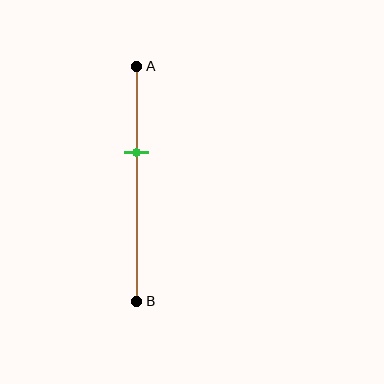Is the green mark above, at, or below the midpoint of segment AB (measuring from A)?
The green mark is above the midpoint of segment AB.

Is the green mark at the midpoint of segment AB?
No, the mark is at about 35% from A, not at the 50% midpoint.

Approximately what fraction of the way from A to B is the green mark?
The green mark is approximately 35% of the way from A to B.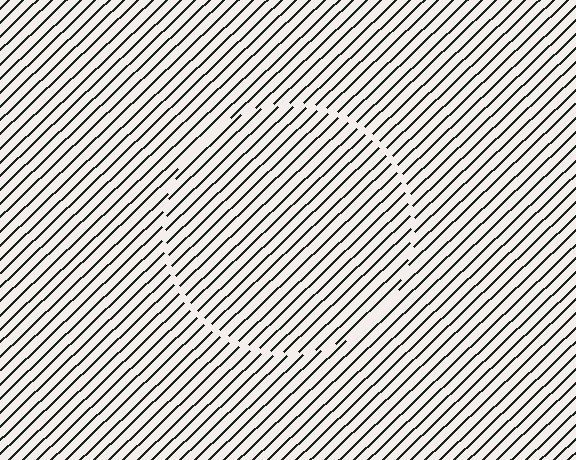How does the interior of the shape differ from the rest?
The interior of the shape contains the same grating, shifted by half a period — the contour is defined by the phase discontinuity where line-ends from the inner and outer gratings abut.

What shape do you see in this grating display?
An illusory circle. The interior of the shape contains the same grating, shifted by half a period — the contour is defined by the phase discontinuity where line-ends from the inner and outer gratings abut.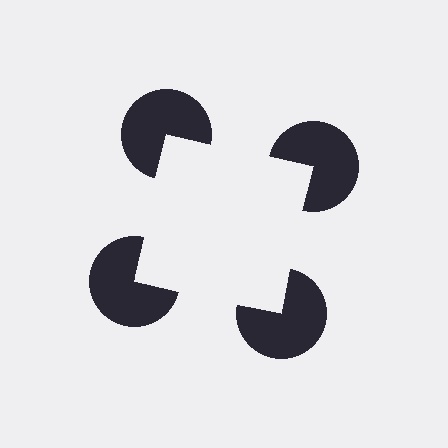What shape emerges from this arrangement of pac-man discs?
An illusory square — its edges are inferred from the aligned wedge cuts in the pac-man discs, not physically drawn.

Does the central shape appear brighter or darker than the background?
It typically appears slightly brighter than the background, even though no actual brightness change is drawn.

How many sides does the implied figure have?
4 sides.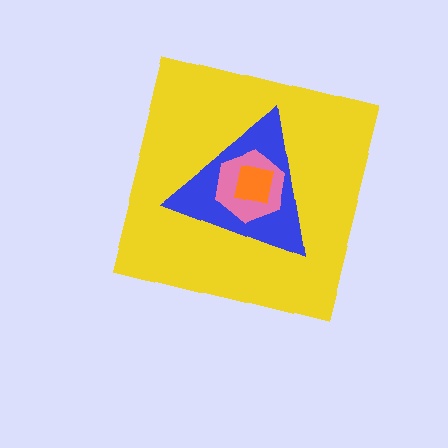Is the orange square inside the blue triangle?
Yes.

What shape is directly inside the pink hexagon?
The orange square.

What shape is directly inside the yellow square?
The blue triangle.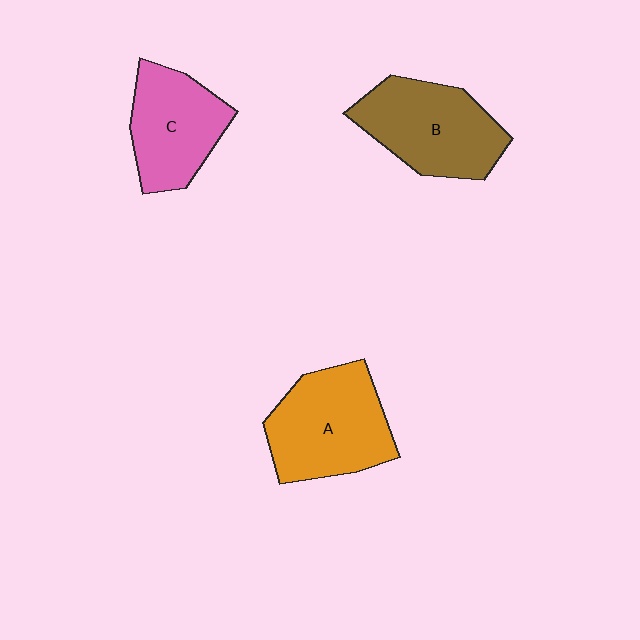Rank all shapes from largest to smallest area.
From largest to smallest: A (orange), B (brown), C (pink).